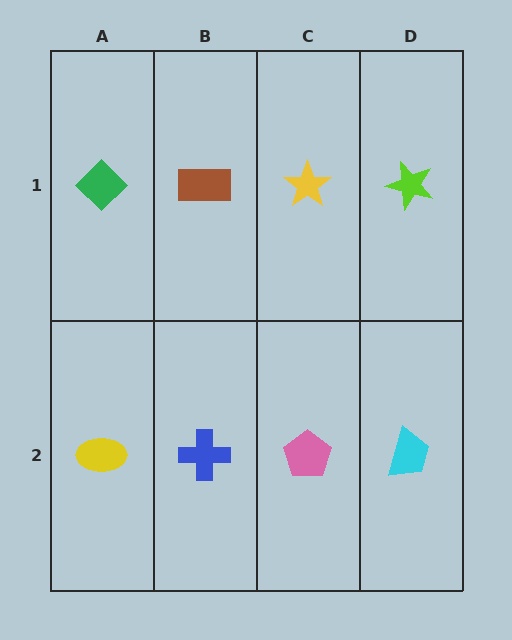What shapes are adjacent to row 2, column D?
A lime star (row 1, column D), a pink pentagon (row 2, column C).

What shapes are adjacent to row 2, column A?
A green diamond (row 1, column A), a blue cross (row 2, column B).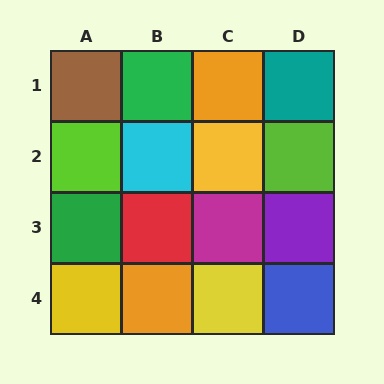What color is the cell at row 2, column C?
Yellow.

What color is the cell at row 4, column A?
Yellow.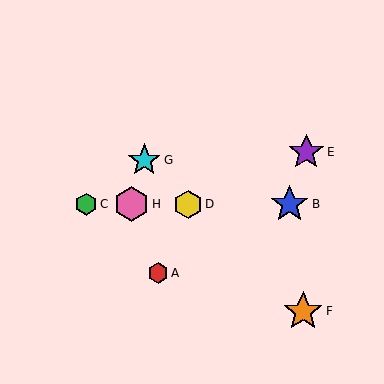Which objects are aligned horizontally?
Objects B, C, D, H are aligned horizontally.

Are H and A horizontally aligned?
No, H is at y≈204 and A is at y≈273.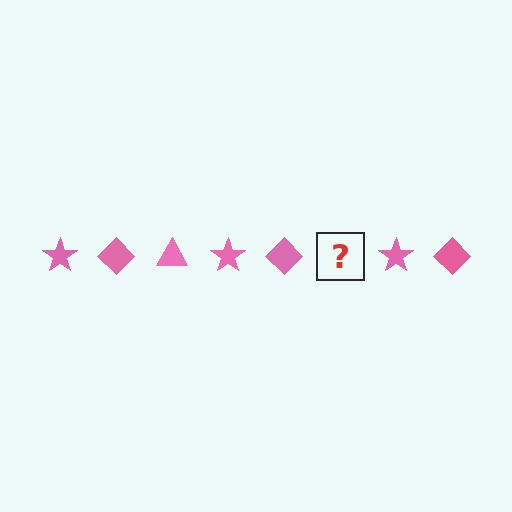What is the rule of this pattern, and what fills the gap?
The rule is that the pattern cycles through star, diamond, triangle shapes in pink. The gap should be filled with a pink triangle.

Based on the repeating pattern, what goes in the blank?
The blank should be a pink triangle.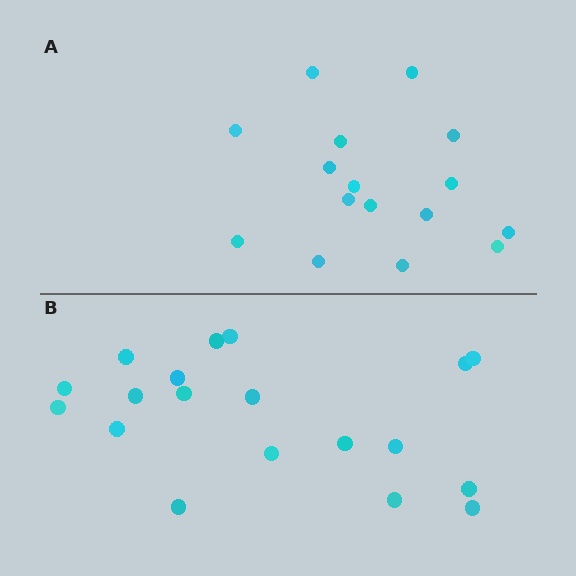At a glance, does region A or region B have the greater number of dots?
Region B (the bottom region) has more dots.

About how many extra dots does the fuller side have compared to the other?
Region B has just a few more — roughly 2 or 3 more dots than region A.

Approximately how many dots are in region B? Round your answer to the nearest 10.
About 20 dots. (The exact count is 19, which rounds to 20.)